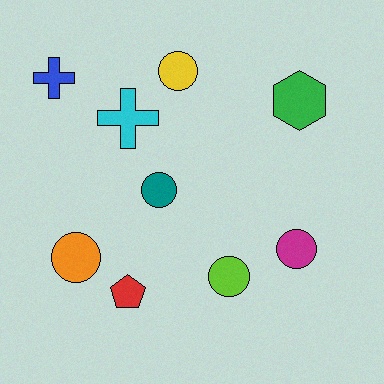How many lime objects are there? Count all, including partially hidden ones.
There is 1 lime object.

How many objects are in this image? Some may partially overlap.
There are 9 objects.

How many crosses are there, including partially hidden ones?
There are 2 crosses.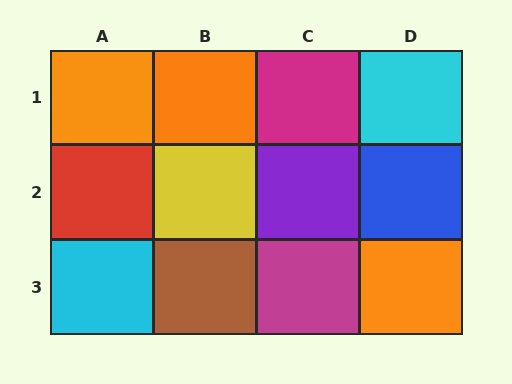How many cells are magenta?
2 cells are magenta.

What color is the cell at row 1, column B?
Orange.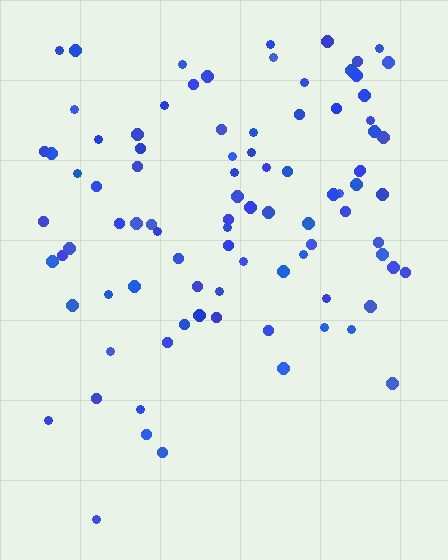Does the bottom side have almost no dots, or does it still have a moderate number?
Still a moderate number, just noticeably fewer than the top.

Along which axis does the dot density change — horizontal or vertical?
Vertical.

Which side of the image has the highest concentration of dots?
The top.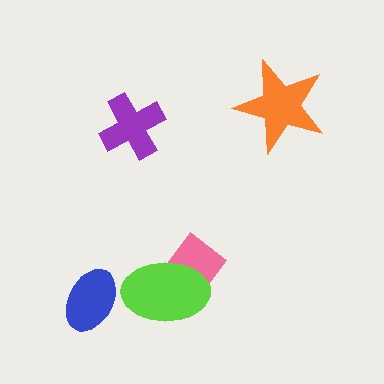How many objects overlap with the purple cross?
0 objects overlap with the purple cross.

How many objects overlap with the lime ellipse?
1 object overlaps with the lime ellipse.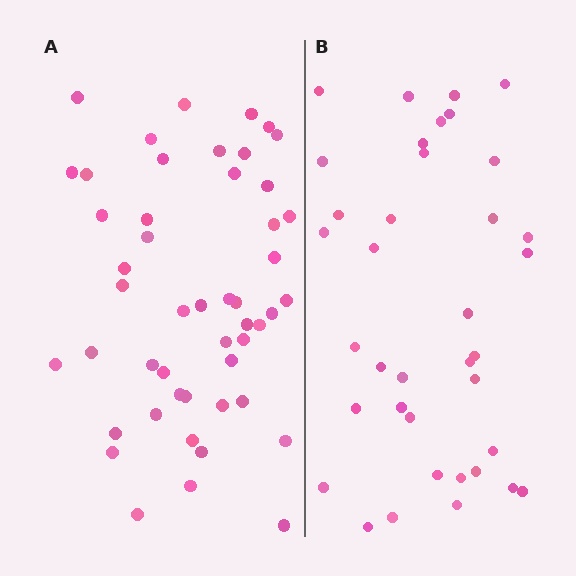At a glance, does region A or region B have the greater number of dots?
Region A (the left region) has more dots.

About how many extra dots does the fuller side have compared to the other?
Region A has roughly 12 or so more dots than region B.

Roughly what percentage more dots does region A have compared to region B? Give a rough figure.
About 30% more.